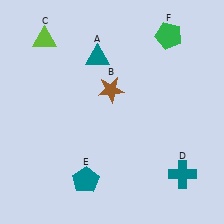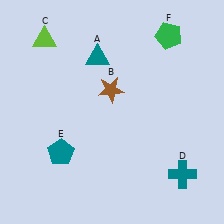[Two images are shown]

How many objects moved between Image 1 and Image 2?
1 object moved between the two images.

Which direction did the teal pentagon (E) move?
The teal pentagon (E) moved up.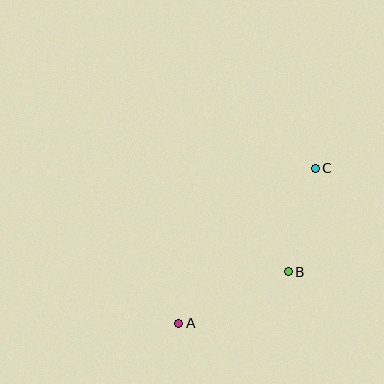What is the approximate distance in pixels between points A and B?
The distance between A and B is approximately 121 pixels.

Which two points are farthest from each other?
Points A and C are farthest from each other.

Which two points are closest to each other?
Points B and C are closest to each other.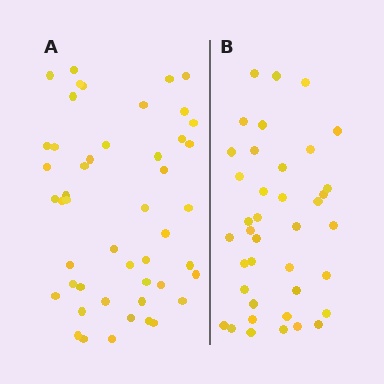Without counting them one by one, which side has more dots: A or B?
Region A (the left region) has more dots.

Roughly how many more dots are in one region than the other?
Region A has roughly 8 or so more dots than region B.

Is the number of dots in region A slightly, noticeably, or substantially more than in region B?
Region A has only slightly more — the two regions are fairly close. The ratio is roughly 1.2 to 1.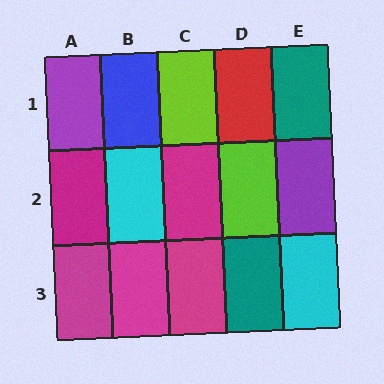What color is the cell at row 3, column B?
Magenta.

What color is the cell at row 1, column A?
Purple.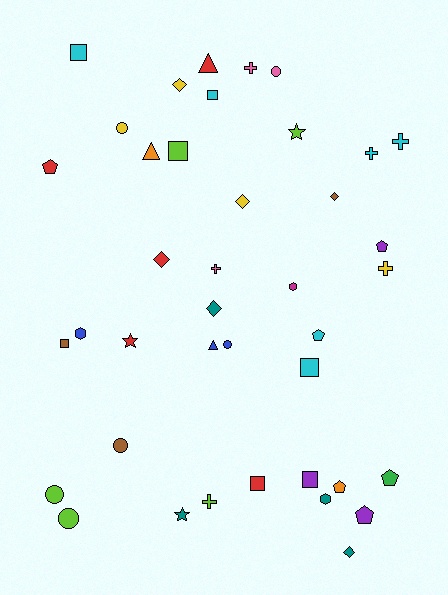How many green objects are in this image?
There is 1 green object.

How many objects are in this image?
There are 40 objects.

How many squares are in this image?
There are 7 squares.